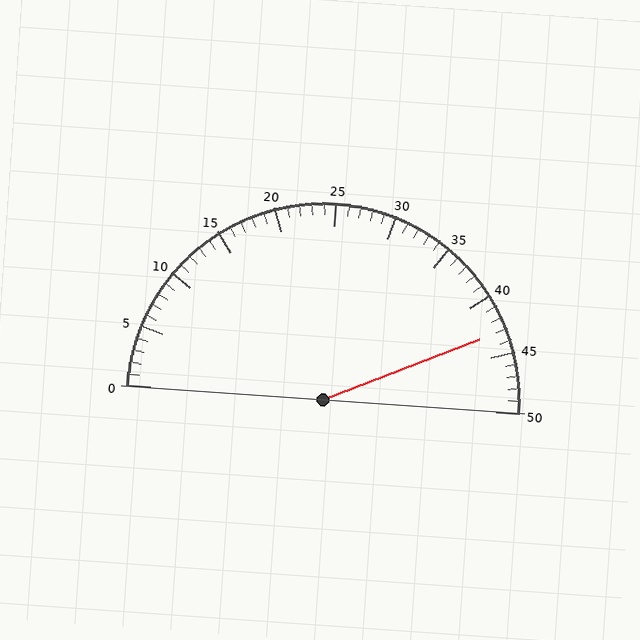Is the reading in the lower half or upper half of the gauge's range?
The reading is in the upper half of the range (0 to 50).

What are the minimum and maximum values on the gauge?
The gauge ranges from 0 to 50.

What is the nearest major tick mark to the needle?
The nearest major tick mark is 45.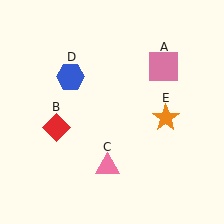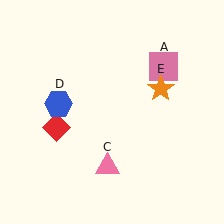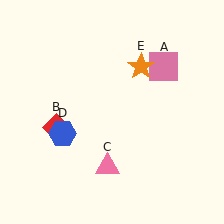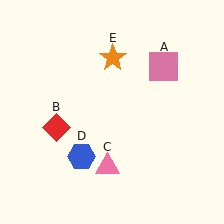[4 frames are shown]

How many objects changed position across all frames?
2 objects changed position: blue hexagon (object D), orange star (object E).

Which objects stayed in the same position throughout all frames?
Pink square (object A) and red diamond (object B) and pink triangle (object C) remained stationary.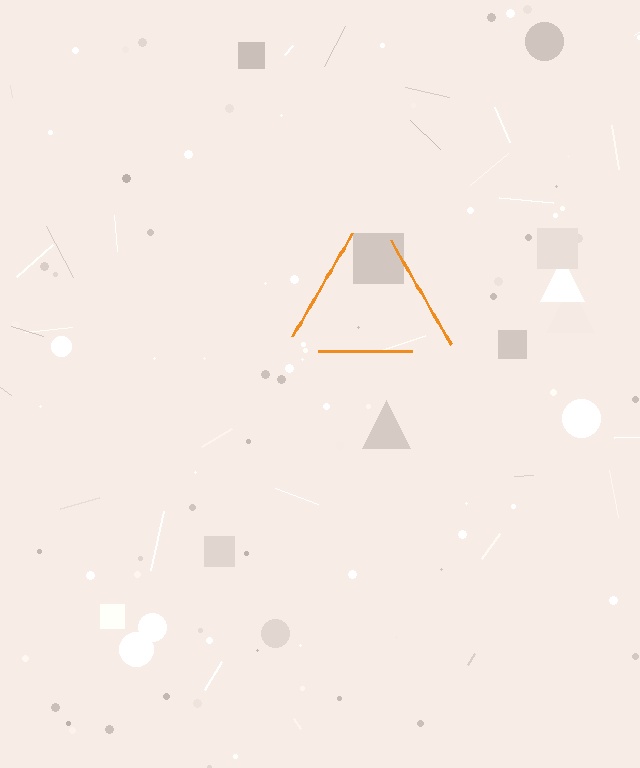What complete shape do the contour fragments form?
The contour fragments form a triangle.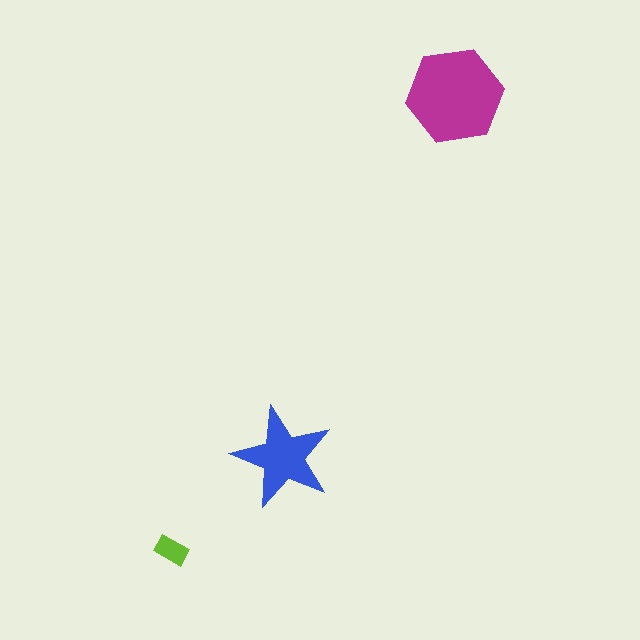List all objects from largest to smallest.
The magenta hexagon, the blue star, the lime rectangle.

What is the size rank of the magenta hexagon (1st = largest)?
1st.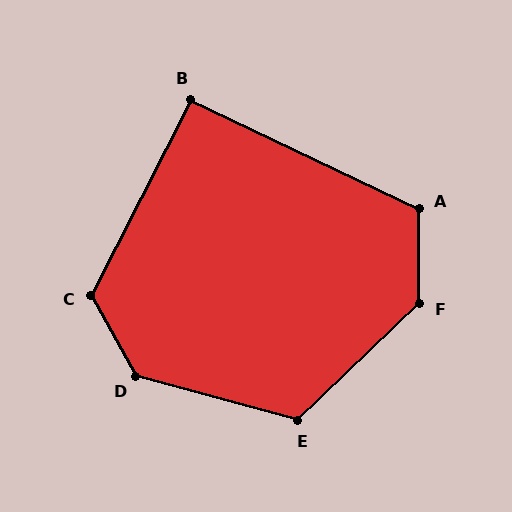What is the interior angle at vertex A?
Approximately 115 degrees (obtuse).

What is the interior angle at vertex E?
Approximately 121 degrees (obtuse).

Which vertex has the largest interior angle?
D, at approximately 135 degrees.